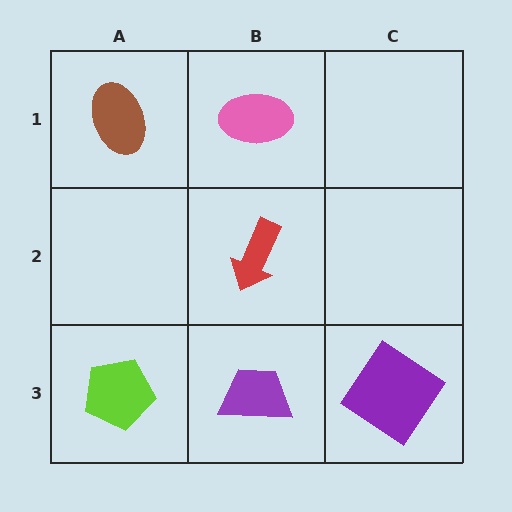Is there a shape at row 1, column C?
No, that cell is empty.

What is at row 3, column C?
A purple diamond.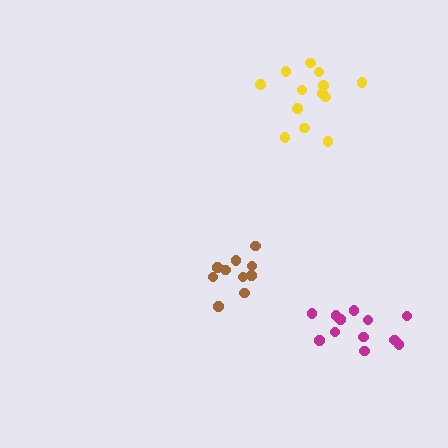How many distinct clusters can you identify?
There are 3 distinct clusters.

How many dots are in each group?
Group 1: 12 dots, Group 2: 13 dots, Group 3: 10 dots (35 total).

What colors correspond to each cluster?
The clusters are colored: magenta, yellow, brown.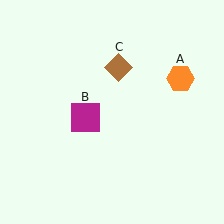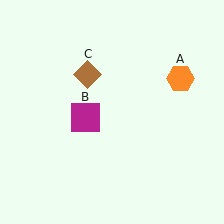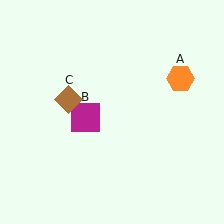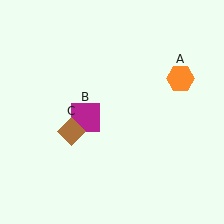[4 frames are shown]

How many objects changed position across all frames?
1 object changed position: brown diamond (object C).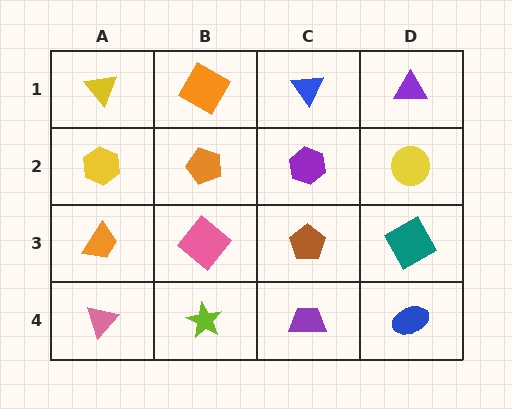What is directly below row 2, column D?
A teal square.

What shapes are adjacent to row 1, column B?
An orange pentagon (row 2, column B), a yellow triangle (row 1, column A), a blue triangle (row 1, column C).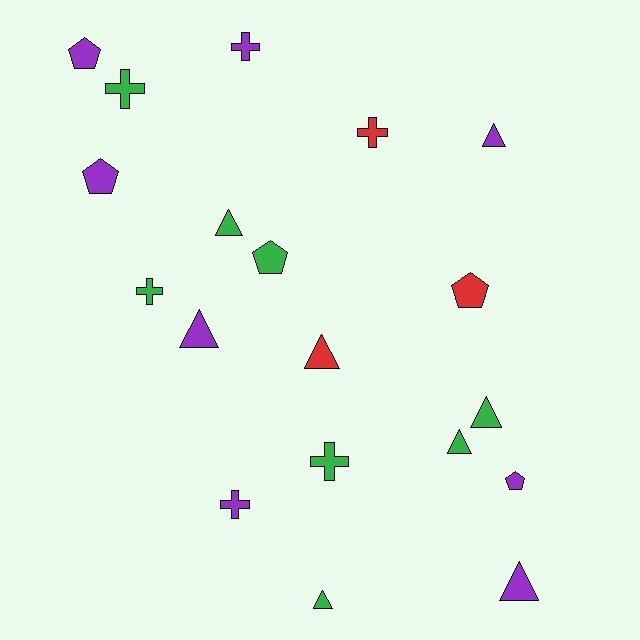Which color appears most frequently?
Purple, with 8 objects.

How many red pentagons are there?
There is 1 red pentagon.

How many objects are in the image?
There are 19 objects.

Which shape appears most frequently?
Triangle, with 8 objects.